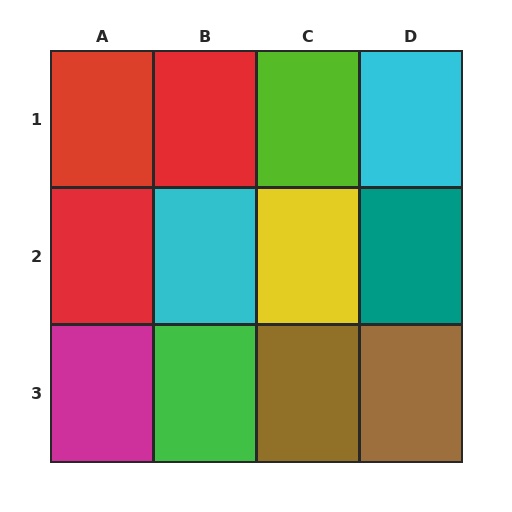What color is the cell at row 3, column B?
Green.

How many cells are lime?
1 cell is lime.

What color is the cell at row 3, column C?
Brown.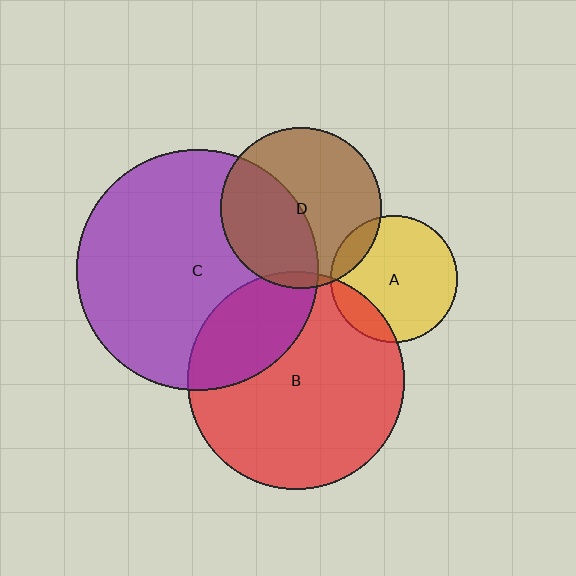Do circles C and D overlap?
Yes.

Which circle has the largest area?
Circle C (purple).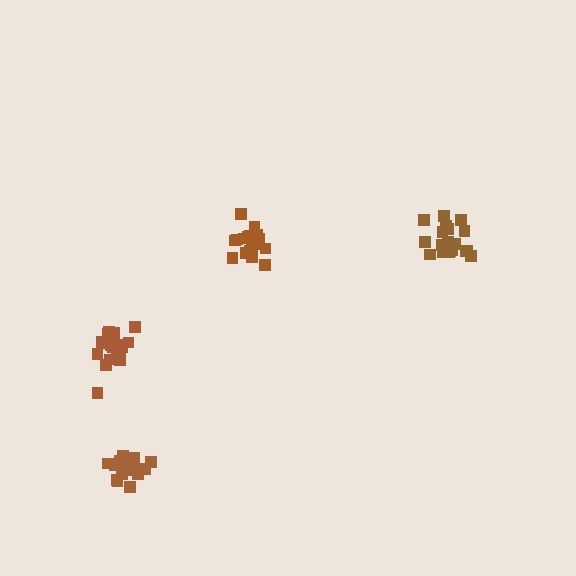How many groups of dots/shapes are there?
There are 4 groups.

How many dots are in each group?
Group 1: 20 dots, Group 2: 19 dots, Group 3: 19 dots, Group 4: 20 dots (78 total).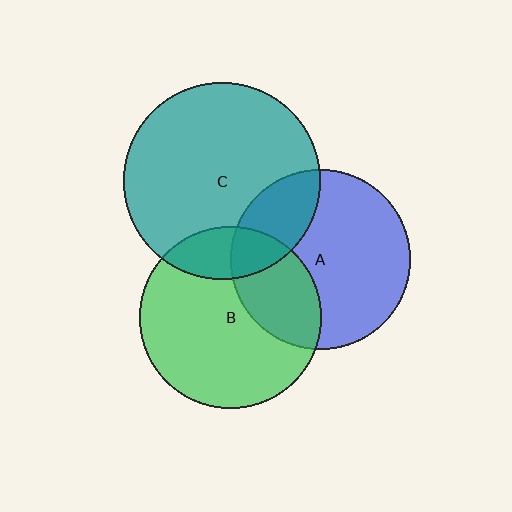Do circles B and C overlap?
Yes.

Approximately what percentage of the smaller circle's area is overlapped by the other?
Approximately 20%.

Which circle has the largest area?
Circle C (teal).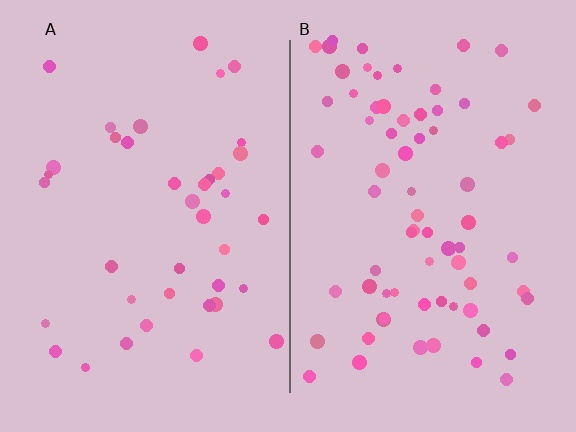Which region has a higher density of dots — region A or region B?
B (the right).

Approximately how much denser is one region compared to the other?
Approximately 1.8× — region B over region A.